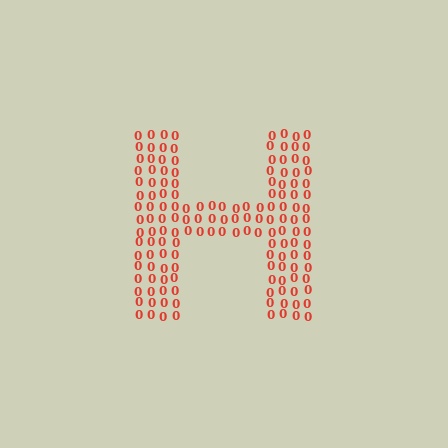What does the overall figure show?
The overall figure shows the letter H.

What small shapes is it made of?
It is made of small digit 0's.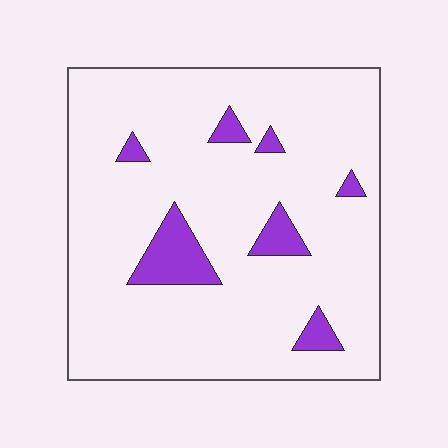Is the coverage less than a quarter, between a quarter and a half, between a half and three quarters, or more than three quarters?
Less than a quarter.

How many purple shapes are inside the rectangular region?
7.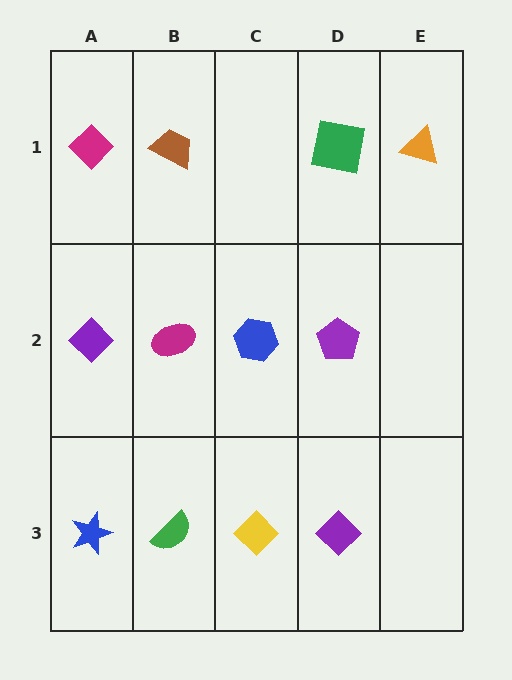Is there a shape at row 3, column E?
No, that cell is empty.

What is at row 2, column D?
A purple pentagon.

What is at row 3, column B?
A green semicircle.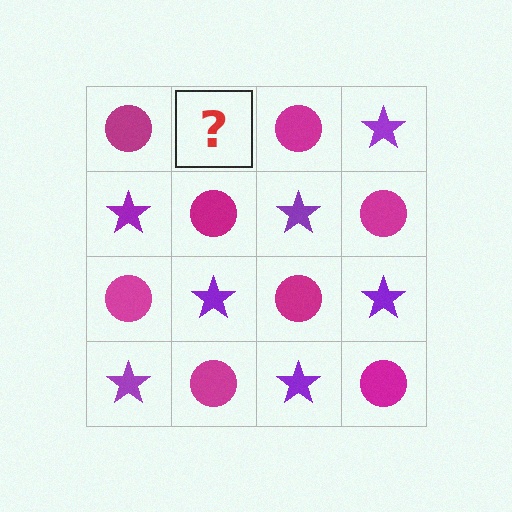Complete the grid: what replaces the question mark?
The question mark should be replaced with a purple star.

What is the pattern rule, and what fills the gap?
The rule is that it alternates magenta circle and purple star in a checkerboard pattern. The gap should be filled with a purple star.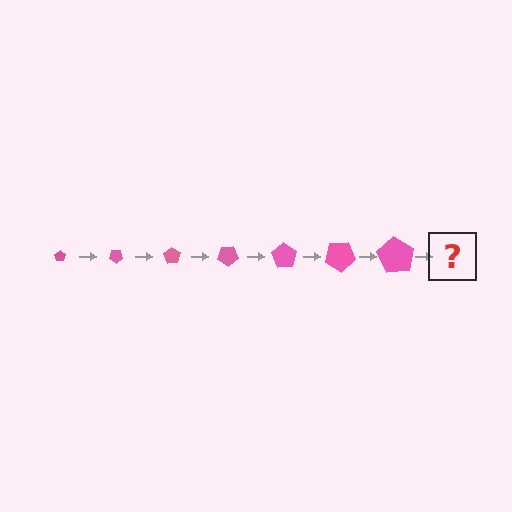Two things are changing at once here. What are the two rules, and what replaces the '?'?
The two rules are that the pentagon grows larger each step and it rotates 35 degrees each step. The '?' should be a pentagon, larger than the previous one and rotated 245 degrees from the start.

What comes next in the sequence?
The next element should be a pentagon, larger than the previous one and rotated 245 degrees from the start.